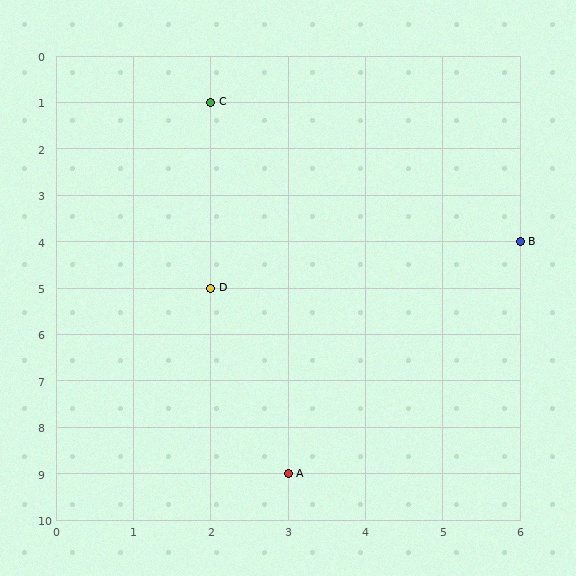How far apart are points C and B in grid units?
Points C and B are 4 columns and 3 rows apart (about 5.0 grid units diagonally).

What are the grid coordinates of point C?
Point C is at grid coordinates (2, 1).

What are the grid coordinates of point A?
Point A is at grid coordinates (3, 9).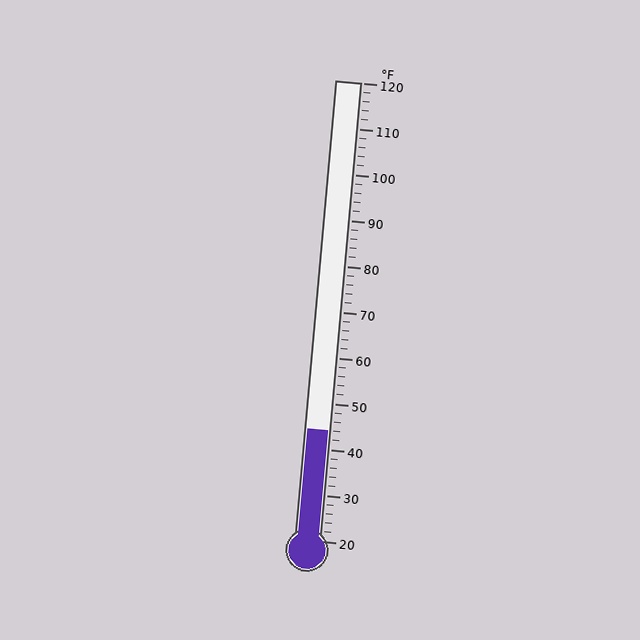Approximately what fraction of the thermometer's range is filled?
The thermometer is filled to approximately 25% of its range.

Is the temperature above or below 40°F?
The temperature is above 40°F.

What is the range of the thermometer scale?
The thermometer scale ranges from 20°F to 120°F.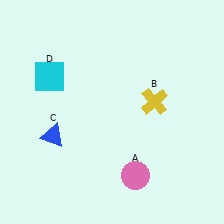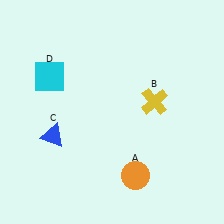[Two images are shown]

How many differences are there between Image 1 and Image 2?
There is 1 difference between the two images.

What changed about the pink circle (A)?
In Image 1, A is pink. In Image 2, it changed to orange.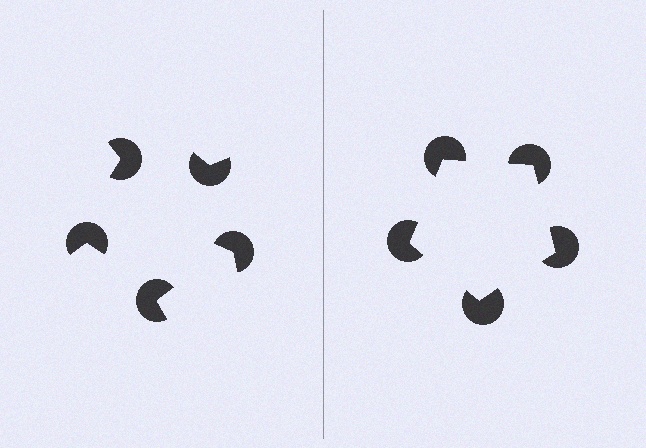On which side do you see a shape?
An illusory pentagon appears on the right side. On the left side the wedge cuts are rotated, so no coherent shape forms.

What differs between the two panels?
The pac-man discs are positioned identically on both sides; only the wedge orientations differ. On the right they align to a pentagon; on the left they are misaligned.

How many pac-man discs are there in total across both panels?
10 — 5 on each side.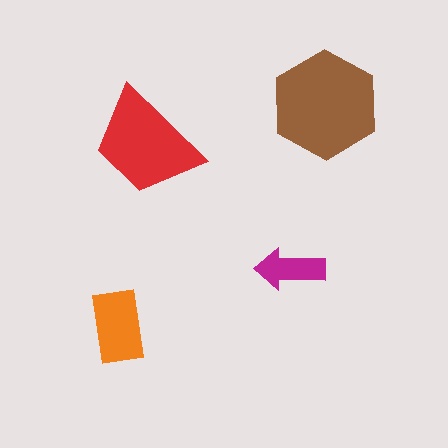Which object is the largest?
The brown hexagon.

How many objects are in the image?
There are 4 objects in the image.